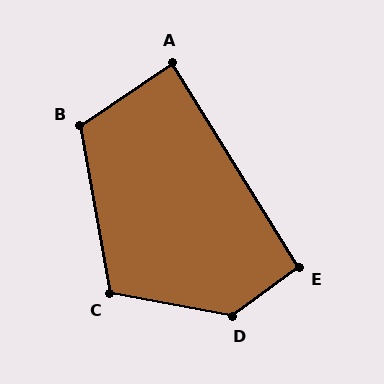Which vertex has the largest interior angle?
D, at approximately 133 degrees.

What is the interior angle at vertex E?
Approximately 95 degrees (approximately right).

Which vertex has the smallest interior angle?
A, at approximately 88 degrees.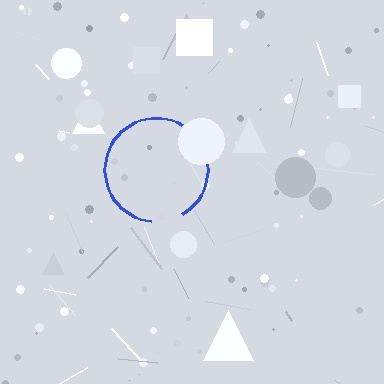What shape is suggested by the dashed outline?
The dashed outline suggests a circle.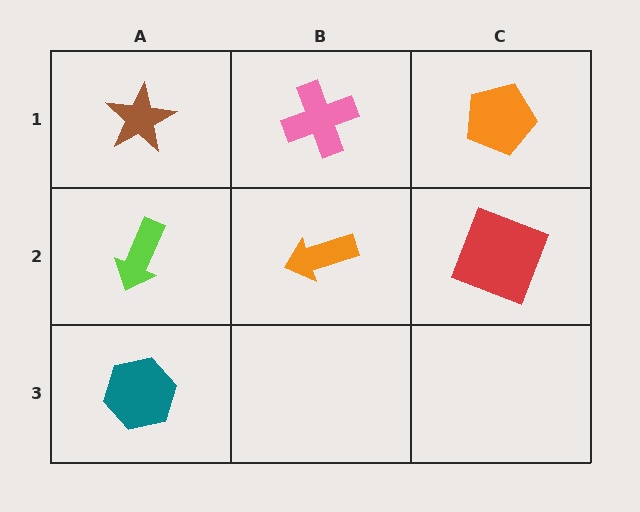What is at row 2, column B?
An orange arrow.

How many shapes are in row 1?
3 shapes.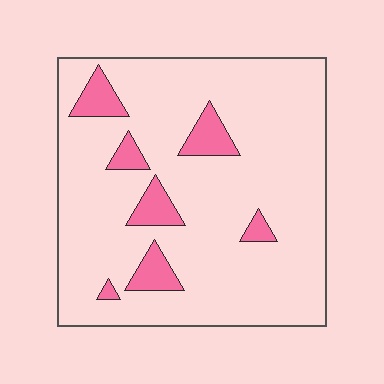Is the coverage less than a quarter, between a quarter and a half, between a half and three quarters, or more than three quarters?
Less than a quarter.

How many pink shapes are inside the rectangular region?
7.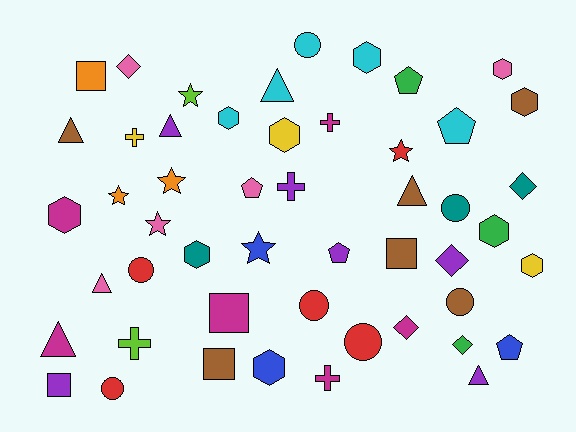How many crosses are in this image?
There are 5 crosses.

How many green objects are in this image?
There are 3 green objects.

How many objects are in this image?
There are 50 objects.